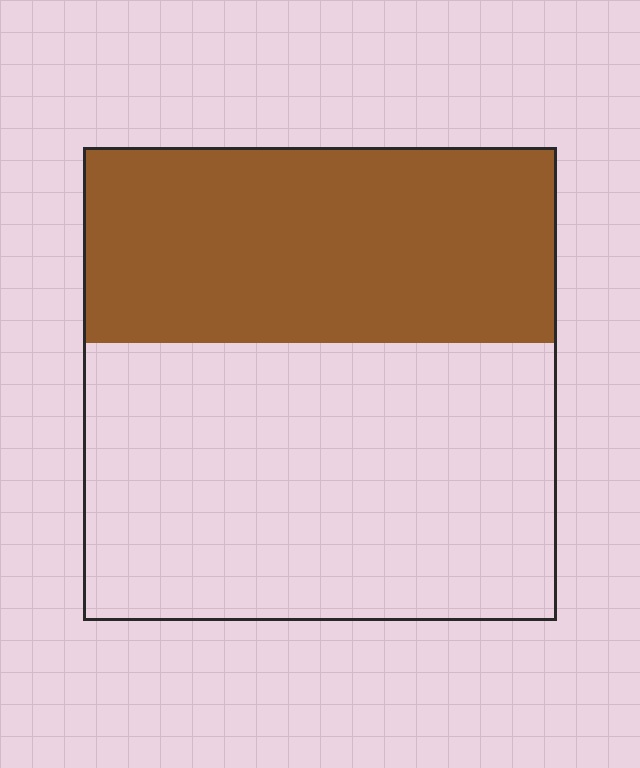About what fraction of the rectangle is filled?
About two fifths (2/5).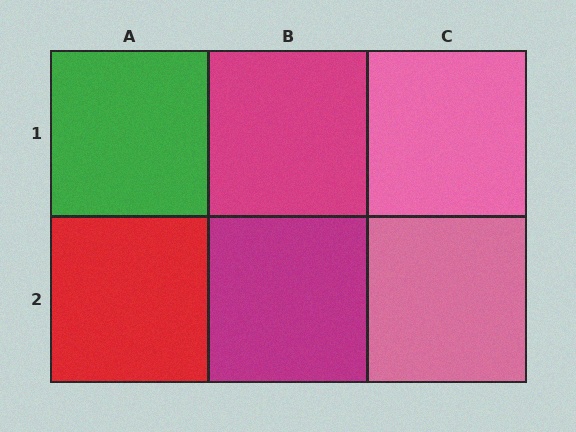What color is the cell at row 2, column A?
Red.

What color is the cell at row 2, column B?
Magenta.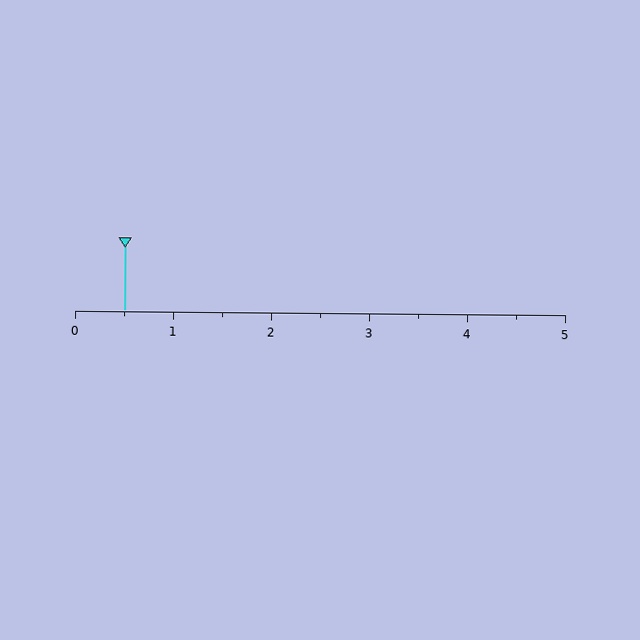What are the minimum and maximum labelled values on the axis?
The axis runs from 0 to 5.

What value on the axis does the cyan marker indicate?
The marker indicates approximately 0.5.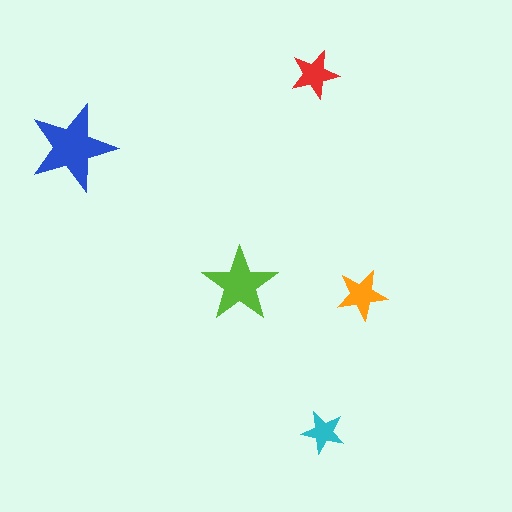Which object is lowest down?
The cyan star is bottommost.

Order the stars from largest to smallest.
the blue one, the lime one, the orange one, the red one, the cyan one.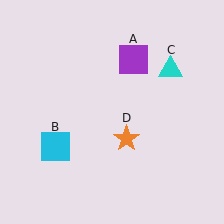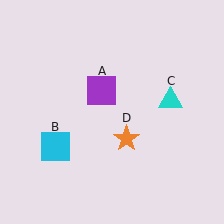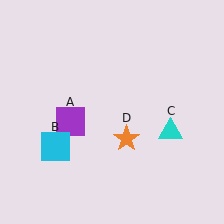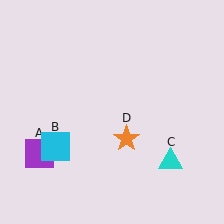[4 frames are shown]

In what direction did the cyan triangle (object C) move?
The cyan triangle (object C) moved down.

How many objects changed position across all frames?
2 objects changed position: purple square (object A), cyan triangle (object C).